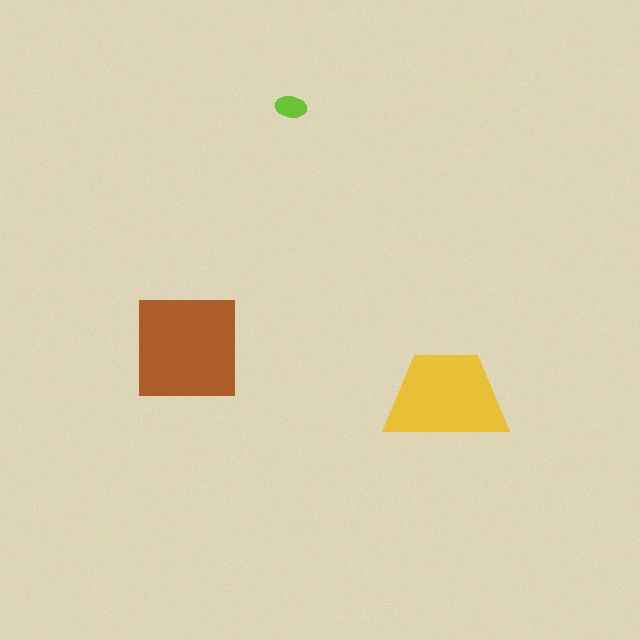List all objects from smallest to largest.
The lime ellipse, the yellow trapezoid, the brown square.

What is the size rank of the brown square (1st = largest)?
1st.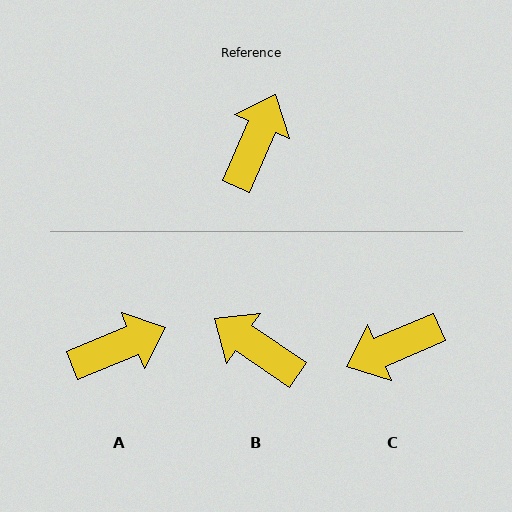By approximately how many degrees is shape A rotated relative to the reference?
Approximately 44 degrees clockwise.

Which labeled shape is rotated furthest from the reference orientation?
C, about 136 degrees away.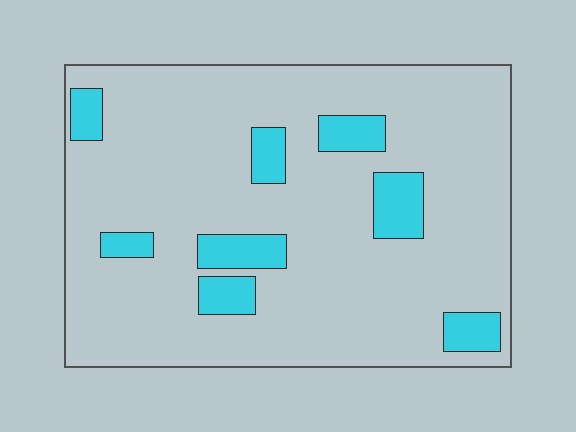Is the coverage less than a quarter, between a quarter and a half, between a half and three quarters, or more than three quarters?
Less than a quarter.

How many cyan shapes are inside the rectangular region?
8.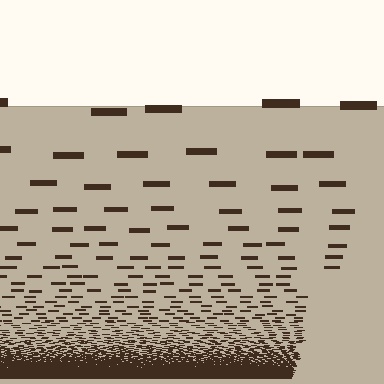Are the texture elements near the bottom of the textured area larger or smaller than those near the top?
Smaller. The gradient is inverted — elements near the bottom are smaller and denser.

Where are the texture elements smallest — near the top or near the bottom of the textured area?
Near the bottom.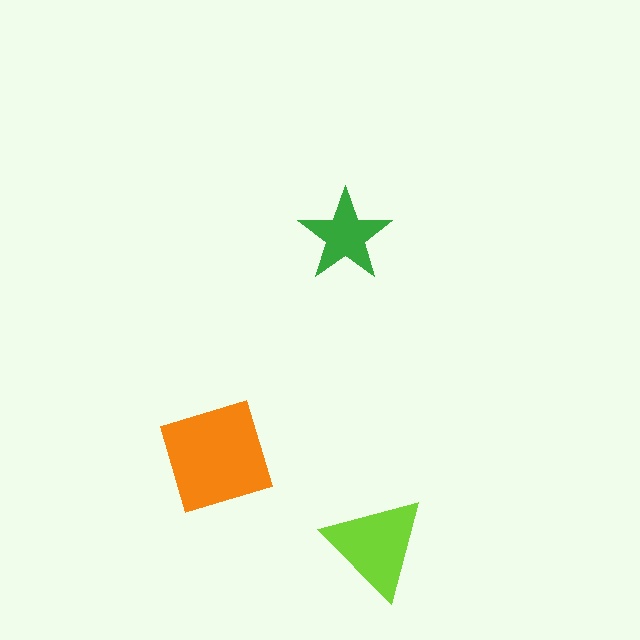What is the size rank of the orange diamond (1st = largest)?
1st.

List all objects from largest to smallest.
The orange diamond, the lime triangle, the green star.